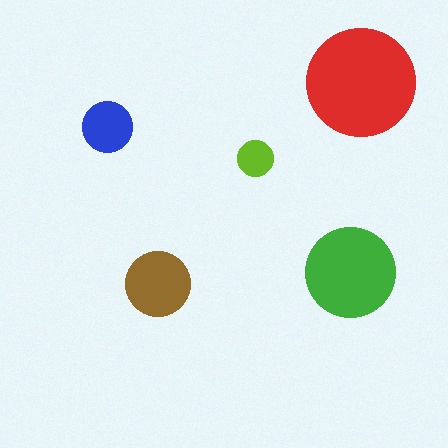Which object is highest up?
The red circle is topmost.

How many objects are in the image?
There are 5 objects in the image.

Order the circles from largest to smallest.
the red one, the green one, the brown one, the blue one, the lime one.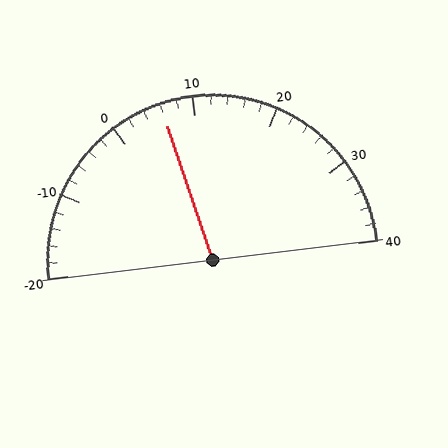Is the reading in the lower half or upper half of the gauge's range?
The reading is in the lower half of the range (-20 to 40).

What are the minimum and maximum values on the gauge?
The gauge ranges from -20 to 40.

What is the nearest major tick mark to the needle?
The nearest major tick mark is 10.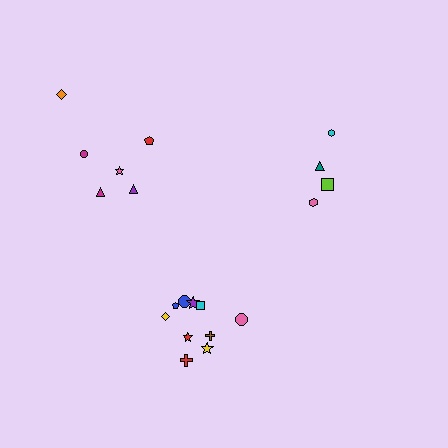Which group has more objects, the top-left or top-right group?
The top-left group.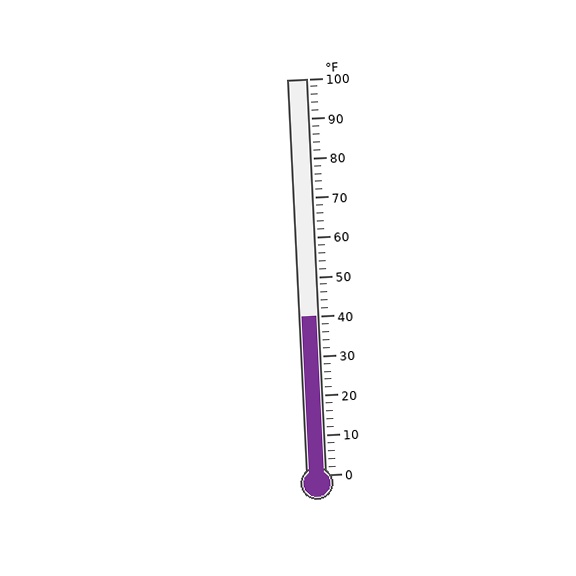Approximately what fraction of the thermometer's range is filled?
The thermometer is filled to approximately 40% of its range.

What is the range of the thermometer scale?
The thermometer scale ranges from 0°F to 100°F.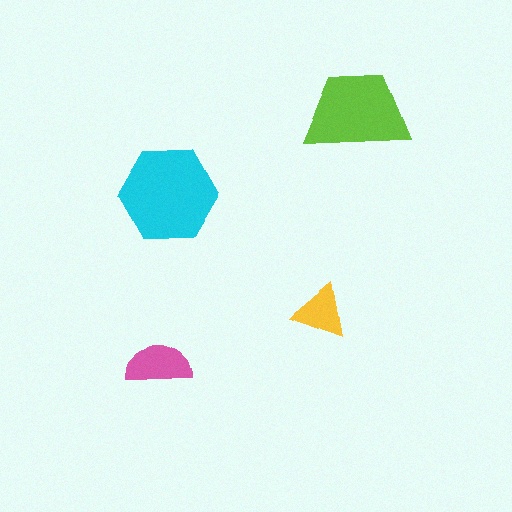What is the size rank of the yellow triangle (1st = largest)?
4th.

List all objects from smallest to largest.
The yellow triangle, the pink semicircle, the lime trapezoid, the cyan hexagon.